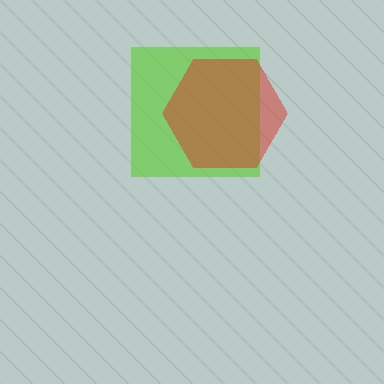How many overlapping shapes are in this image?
There are 2 overlapping shapes in the image.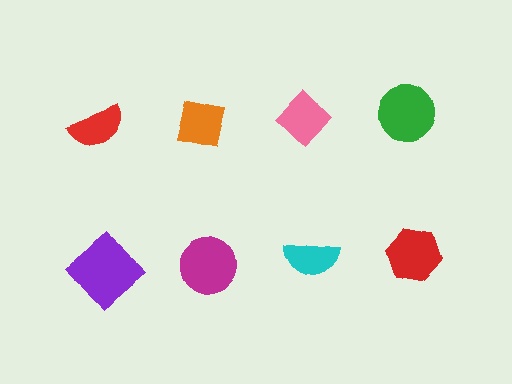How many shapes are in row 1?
4 shapes.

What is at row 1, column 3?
A pink diamond.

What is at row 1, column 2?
An orange square.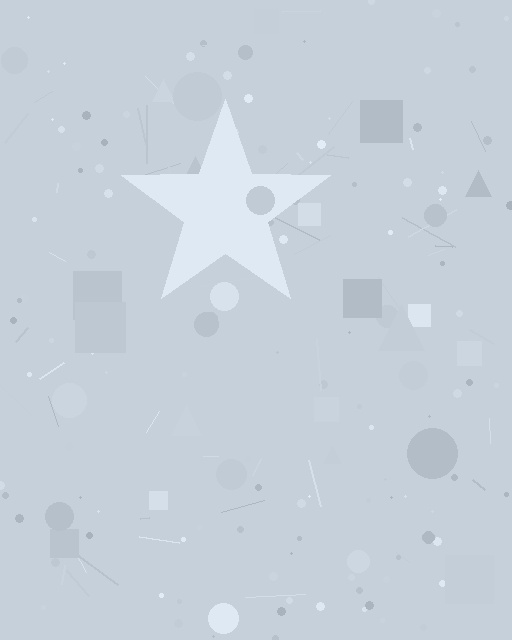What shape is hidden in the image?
A star is hidden in the image.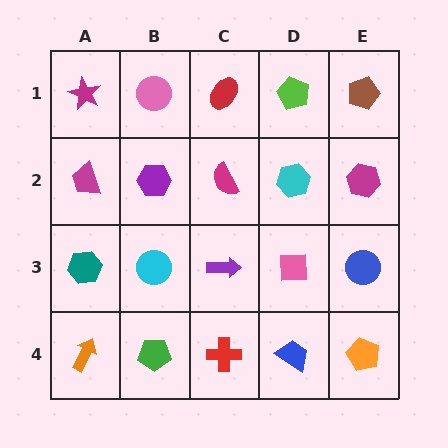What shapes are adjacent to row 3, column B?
A purple hexagon (row 2, column B), a green pentagon (row 4, column B), a teal hexagon (row 3, column A), a purple arrow (row 3, column C).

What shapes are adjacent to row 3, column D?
A cyan hexagon (row 2, column D), a blue trapezoid (row 4, column D), a purple arrow (row 3, column C), a blue circle (row 3, column E).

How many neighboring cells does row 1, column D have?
3.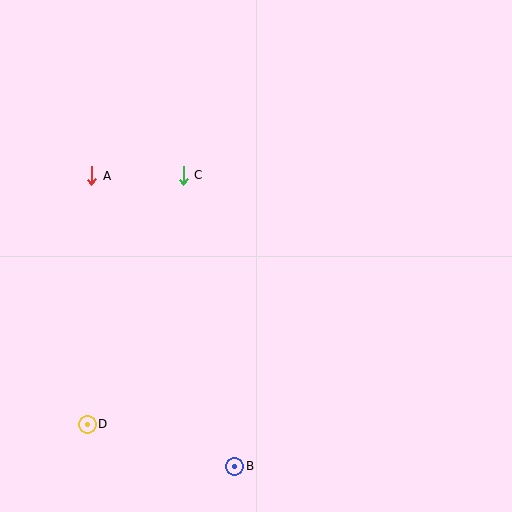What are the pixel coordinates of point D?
Point D is at (87, 424).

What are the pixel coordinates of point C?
Point C is at (183, 175).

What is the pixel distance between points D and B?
The distance between D and B is 153 pixels.